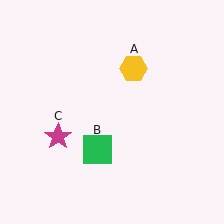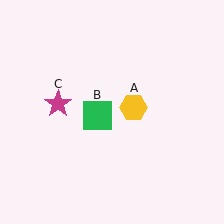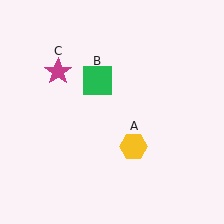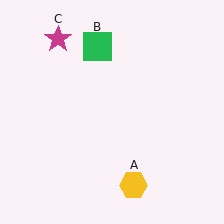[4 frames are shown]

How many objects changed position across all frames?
3 objects changed position: yellow hexagon (object A), green square (object B), magenta star (object C).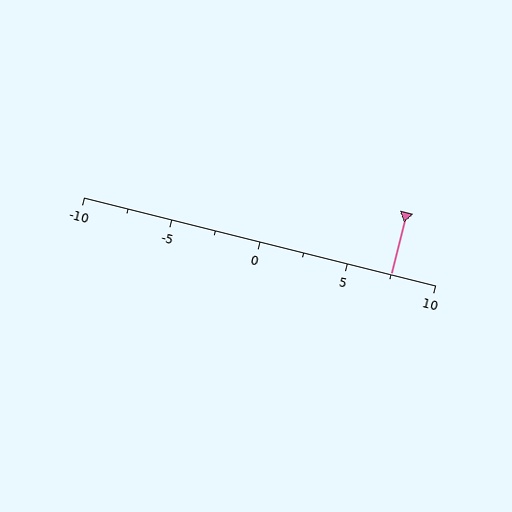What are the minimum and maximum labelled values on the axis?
The axis runs from -10 to 10.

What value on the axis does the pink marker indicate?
The marker indicates approximately 7.5.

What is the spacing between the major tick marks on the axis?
The major ticks are spaced 5 apart.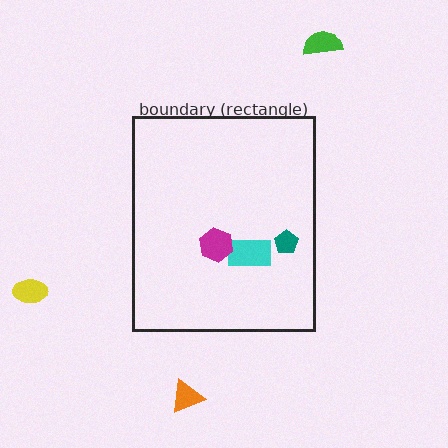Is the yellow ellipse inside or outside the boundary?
Outside.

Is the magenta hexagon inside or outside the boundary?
Inside.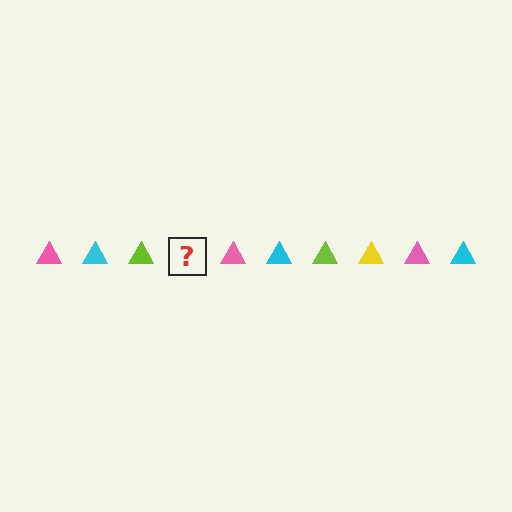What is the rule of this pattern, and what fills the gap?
The rule is that the pattern cycles through pink, cyan, lime, yellow triangles. The gap should be filled with a yellow triangle.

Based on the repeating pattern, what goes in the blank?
The blank should be a yellow triangle.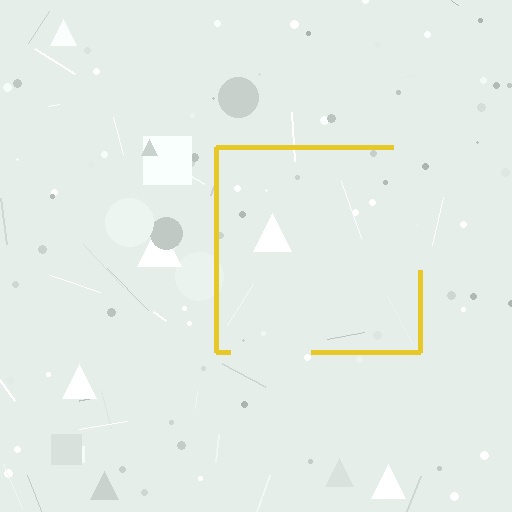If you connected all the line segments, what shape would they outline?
They would outline a square.